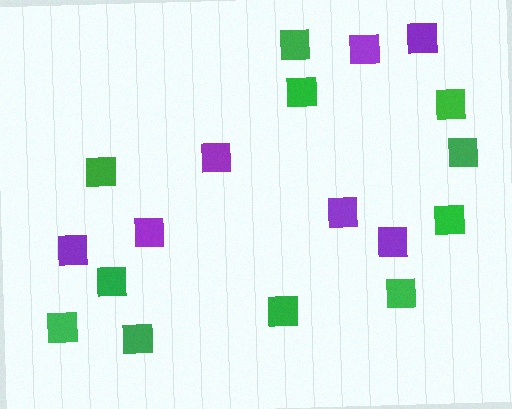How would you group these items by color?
There are 2 groups: one group of purple squares (7) and one group of green squares (11).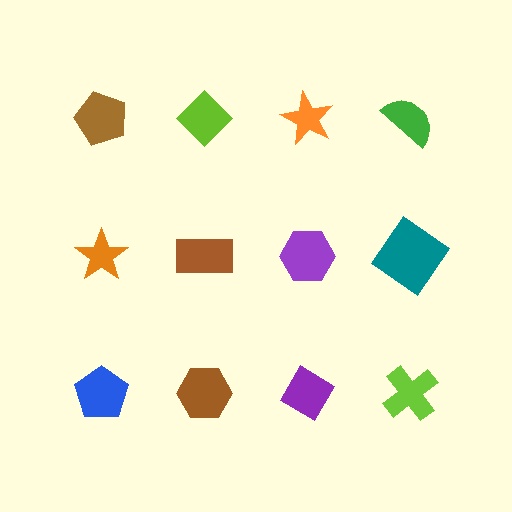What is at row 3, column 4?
A lime cross.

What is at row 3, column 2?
A brown hexagon.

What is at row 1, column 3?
An orange star.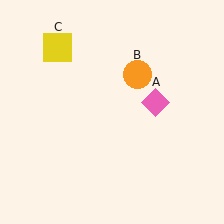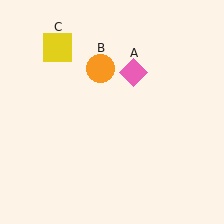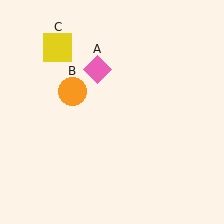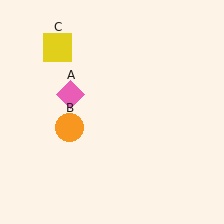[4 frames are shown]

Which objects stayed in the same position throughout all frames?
Yellow square (object C) remained stationary.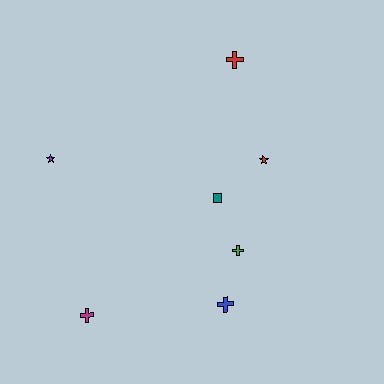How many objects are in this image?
There are 7 objects.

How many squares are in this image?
There is 1 square.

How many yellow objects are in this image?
There are no yellow objects.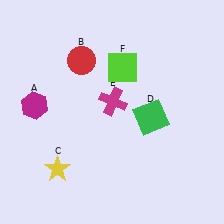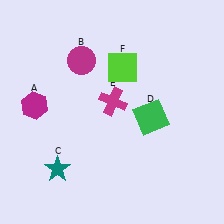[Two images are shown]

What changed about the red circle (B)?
In Image 1, B is red. In Image 2, it changed to magenta.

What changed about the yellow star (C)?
In Image 1, C is yellow. In Image 2, it changed to teal.